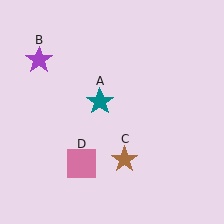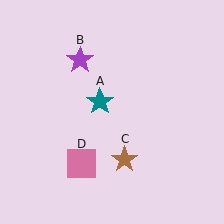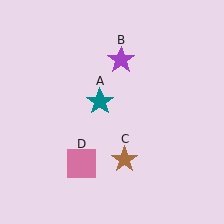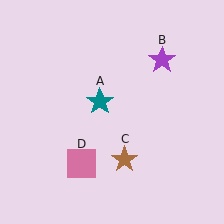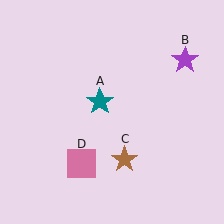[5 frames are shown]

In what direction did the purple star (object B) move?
The purple star (object B) moved right.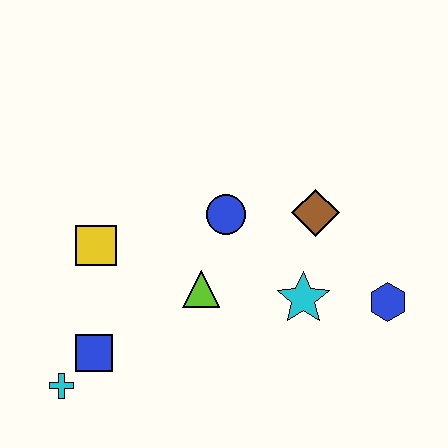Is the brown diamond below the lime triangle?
No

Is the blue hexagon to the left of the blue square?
No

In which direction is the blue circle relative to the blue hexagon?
The blue circle is to the left of the blue hexagon.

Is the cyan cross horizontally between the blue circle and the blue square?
No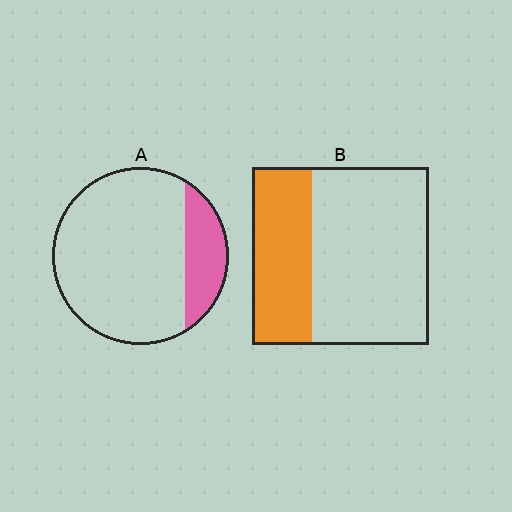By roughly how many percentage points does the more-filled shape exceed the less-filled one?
By roughly 15 percentage points (B over A).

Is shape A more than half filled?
No.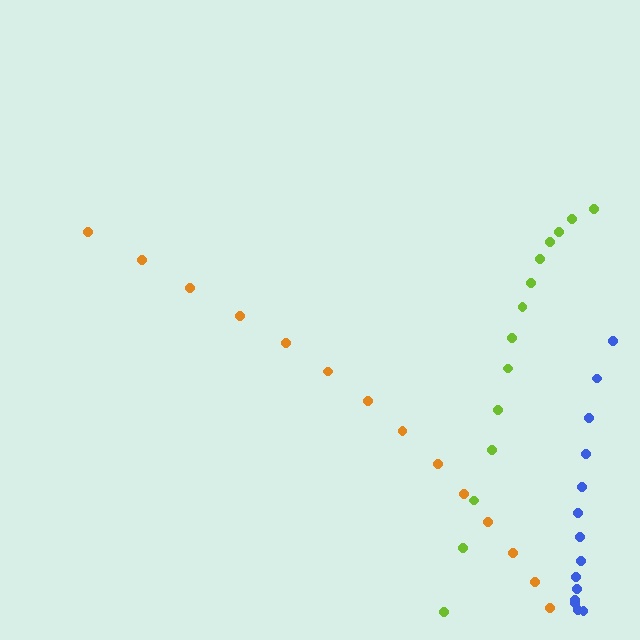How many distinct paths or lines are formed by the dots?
There are 3 distinct paths.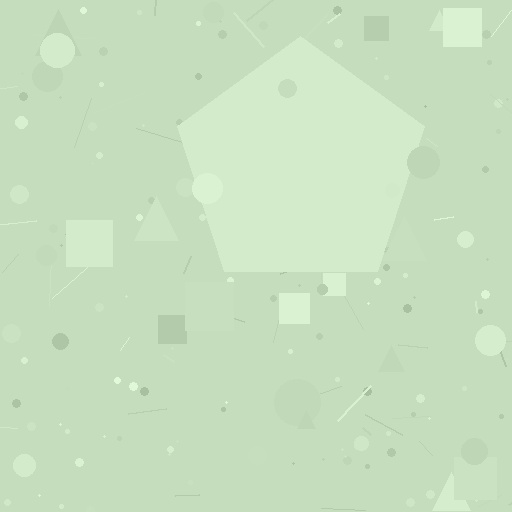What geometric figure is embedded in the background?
A pentagon is embedded in the background.